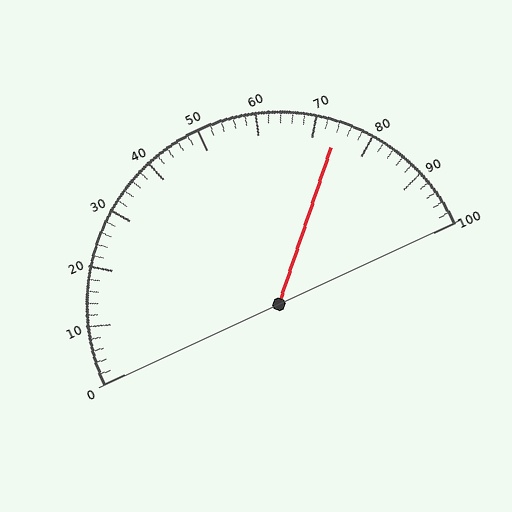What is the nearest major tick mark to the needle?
The nearest major tick mark is 70.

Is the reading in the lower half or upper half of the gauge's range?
The reading is in the upper half of the range (0 to 100).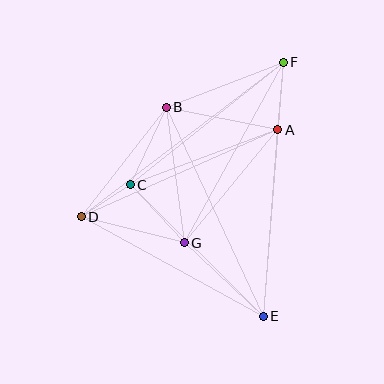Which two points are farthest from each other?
Points E and F are farthest from each other.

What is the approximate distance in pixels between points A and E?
The distance between A and E is approximately 187 pixels.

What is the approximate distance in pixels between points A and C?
The distance between A and C is approximately 157 pixels.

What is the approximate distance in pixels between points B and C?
The distance between B and C is approximately 85 pixels.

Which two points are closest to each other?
Points C and D are closest to each other.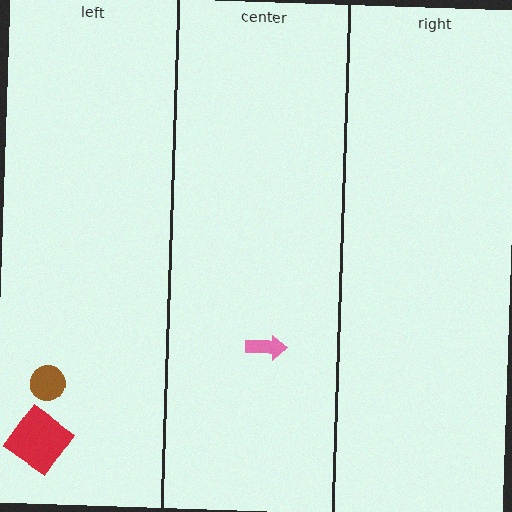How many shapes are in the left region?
2.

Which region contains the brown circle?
The left region.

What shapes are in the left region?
The brown circle, the red diamond.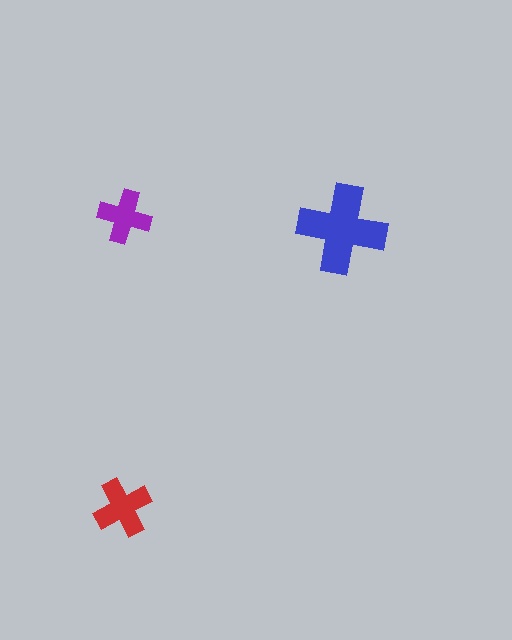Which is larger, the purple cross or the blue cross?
The blue one.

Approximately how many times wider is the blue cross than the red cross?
About 1.5 times wider.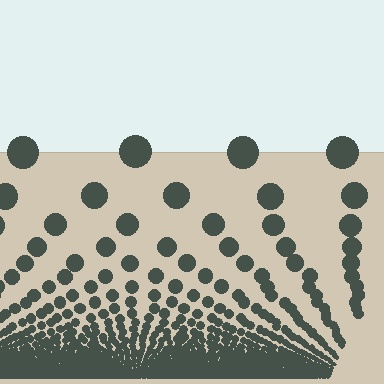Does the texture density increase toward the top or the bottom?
Density increases toward the bottom.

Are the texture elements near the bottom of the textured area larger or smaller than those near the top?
Smaller. The gradient is inverted — elements near the bottom are smaller and denser.